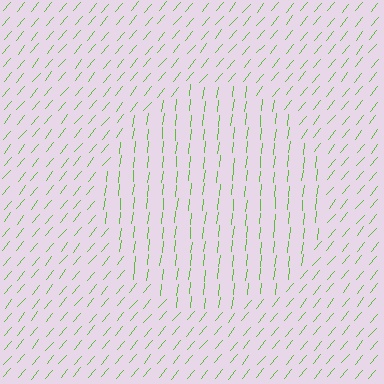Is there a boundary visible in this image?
Yes, there is a texture boundary formed by a change in line orientation.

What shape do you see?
I see a circle.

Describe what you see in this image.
The image is filled with small lime line segments. A circle region in the image has lines oriented differently from the surrounding lines, creating a visible texture boundary.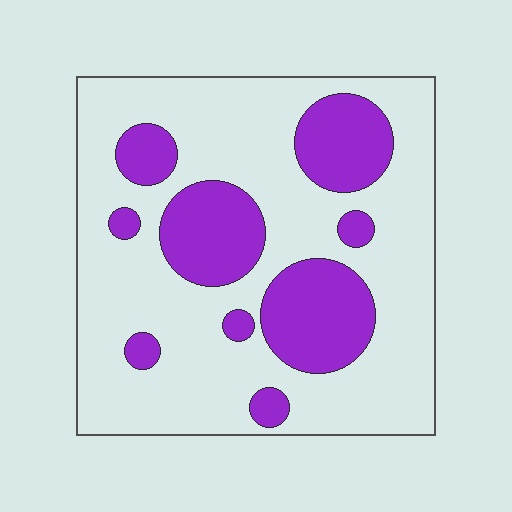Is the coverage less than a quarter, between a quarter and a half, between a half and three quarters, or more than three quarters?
Between a quarter and a half.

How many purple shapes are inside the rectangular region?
9.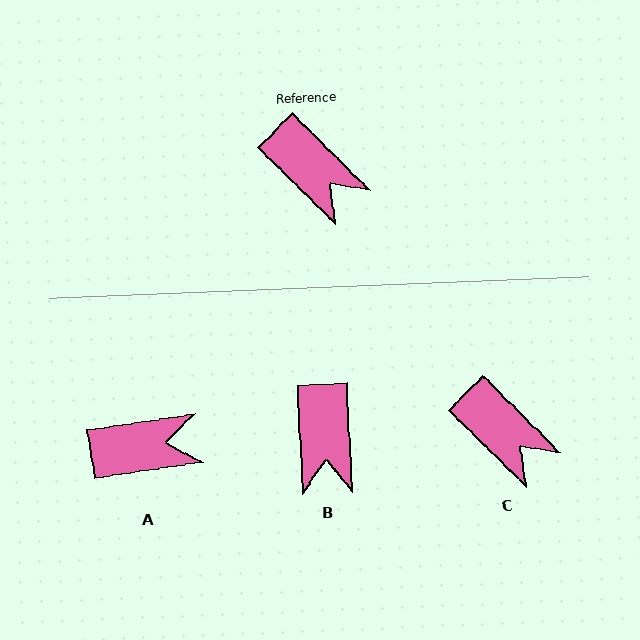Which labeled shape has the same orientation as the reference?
C.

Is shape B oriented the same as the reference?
No, it is off by about 43 degrees.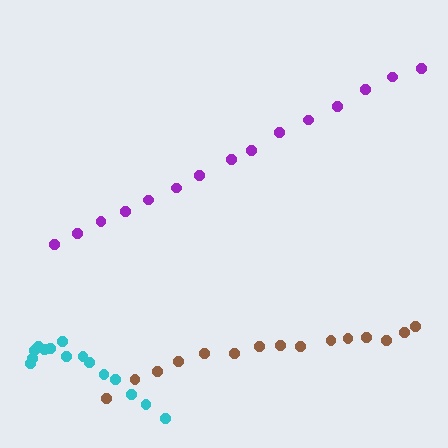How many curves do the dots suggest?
There are 3 distinct paths.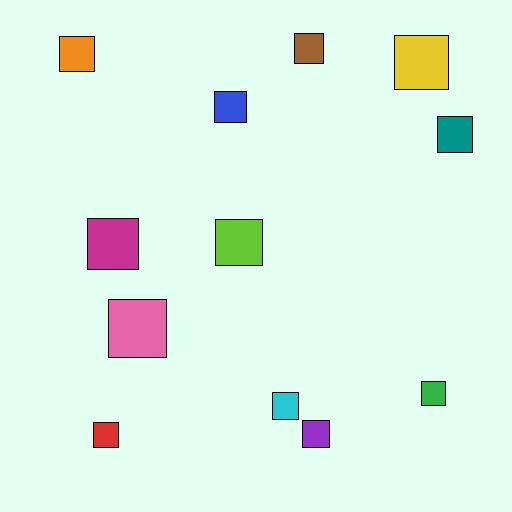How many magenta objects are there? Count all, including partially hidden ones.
There is 1 magenta object.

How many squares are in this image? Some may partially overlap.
There are 12 squares.